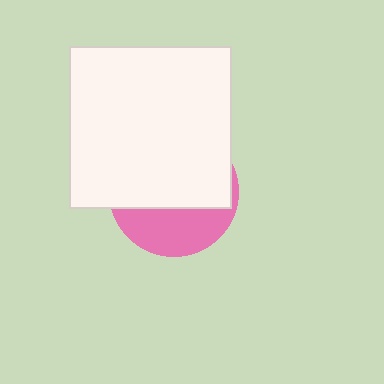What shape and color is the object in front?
The object in front is a white square.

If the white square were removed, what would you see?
You would see the complete pink circle.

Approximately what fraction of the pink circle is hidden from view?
Roughly 65% of the pink circle is hidden behind the white square.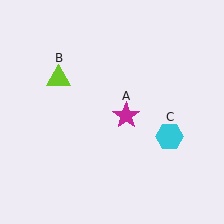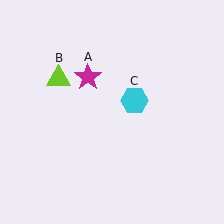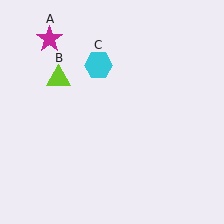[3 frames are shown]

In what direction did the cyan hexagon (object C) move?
The cyan hexagon (object C) moved up and to the left.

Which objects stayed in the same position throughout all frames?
Lime triangle (object B) remained stationary.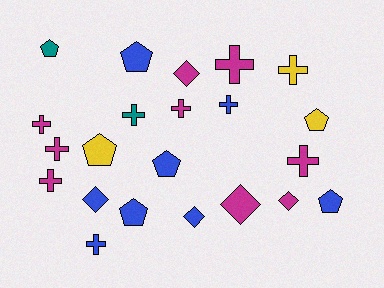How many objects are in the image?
There are 22 objects.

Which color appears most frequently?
Magenta, with 9 objects.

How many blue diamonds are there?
There are 2 blue diamonds.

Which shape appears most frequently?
Cross, with 10 objects.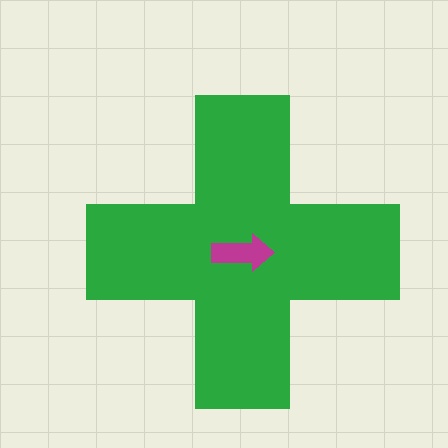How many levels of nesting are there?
2.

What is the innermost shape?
The magenta arrow.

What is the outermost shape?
The green cross.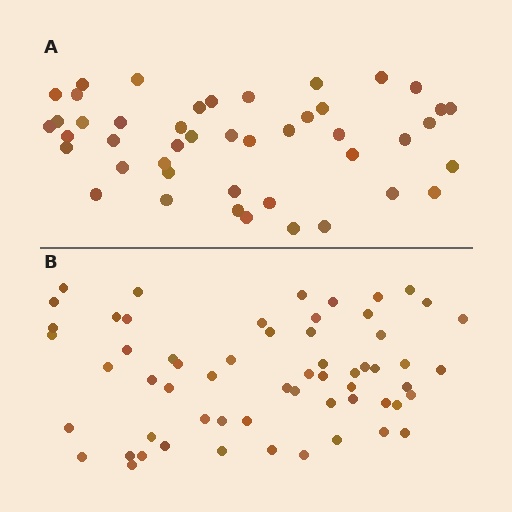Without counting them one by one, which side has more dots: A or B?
Region B (the bottom region) has more dots.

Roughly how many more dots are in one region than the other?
Region B has approximately 15 more dots than region A.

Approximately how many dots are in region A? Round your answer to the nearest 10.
About 40 dots. (The exact count is 45, which rounds to 40.)